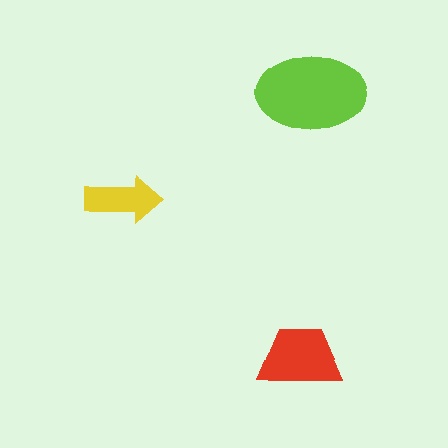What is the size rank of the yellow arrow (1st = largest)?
3rd.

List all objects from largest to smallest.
The lime ellipse, the red trapezoid, the yellow arrow.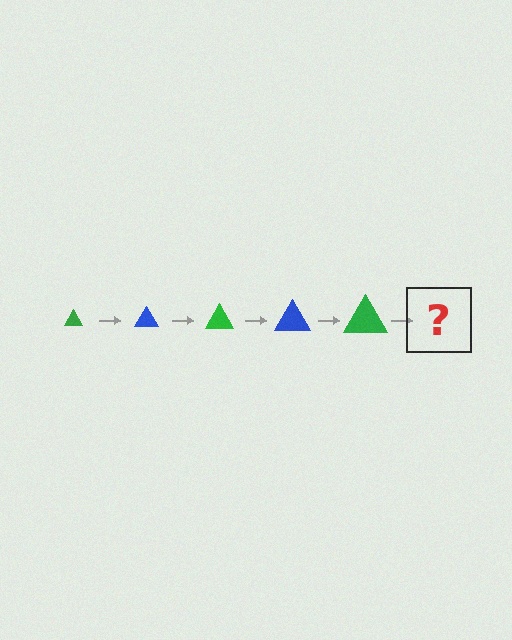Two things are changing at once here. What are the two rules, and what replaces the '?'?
The two rules are that the triangle grows larger each step and the color cycles through green and blue. The '?' should be a blue triangle, larger than the previous one.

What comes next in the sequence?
The next element should be a blue triangle, larger than the previous one.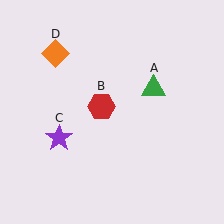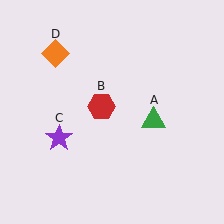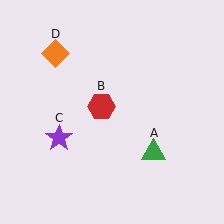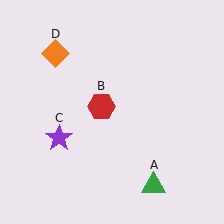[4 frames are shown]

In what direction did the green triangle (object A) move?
The green triangle (object A) moved down.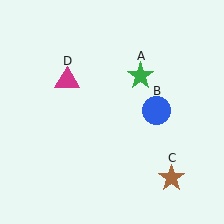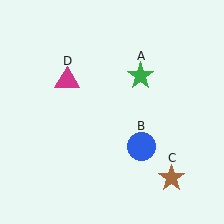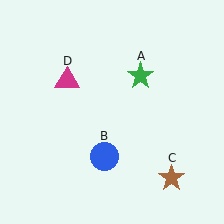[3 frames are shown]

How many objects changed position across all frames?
1 object changed position: blue circle (object B).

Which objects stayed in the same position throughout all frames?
Green star (object A) and brown star (object C) and magenta triangle (object D) remained stationary.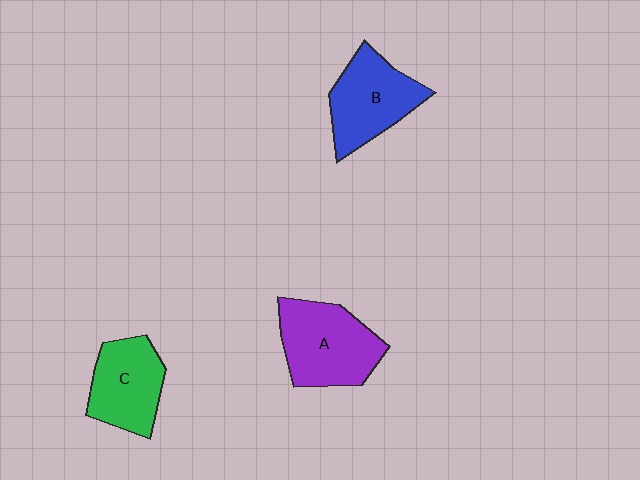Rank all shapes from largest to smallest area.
From largest to smallest: A (purple), B (blue), C (green).